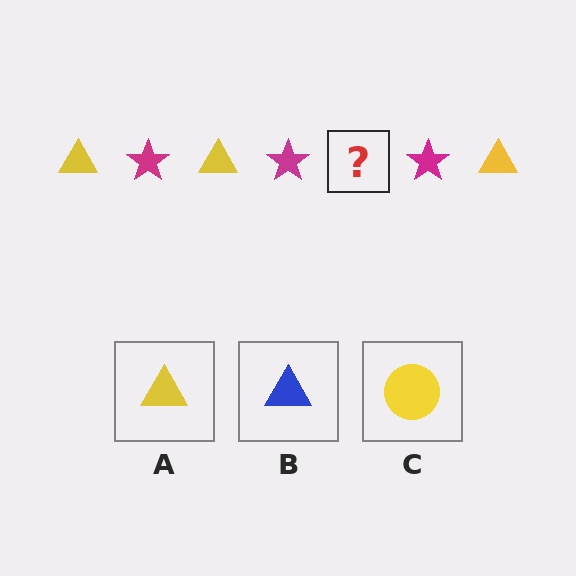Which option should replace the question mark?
Option A.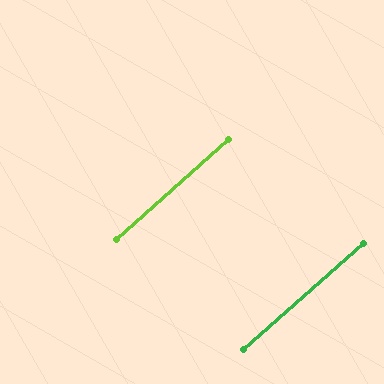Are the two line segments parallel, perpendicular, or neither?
Parallel — their directions differ by only 0.2°.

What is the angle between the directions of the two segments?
Approximately 0 degrees.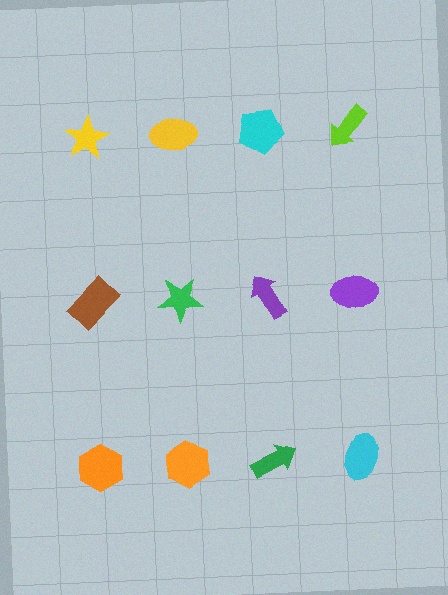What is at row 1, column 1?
A yellow star.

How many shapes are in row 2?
4 shapes.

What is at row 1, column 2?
A yellow ellipse.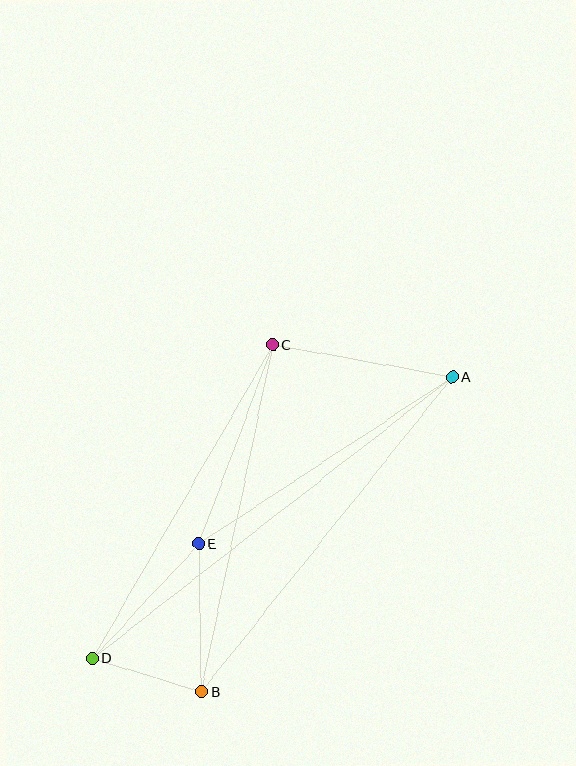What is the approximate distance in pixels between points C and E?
The distance between C and E is approximately 212 pixels.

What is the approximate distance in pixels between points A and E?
The distance between A and E is approximately 303 pixels.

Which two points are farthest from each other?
Points A and D are farthest from each other.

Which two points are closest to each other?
Points B and D are closest to each other.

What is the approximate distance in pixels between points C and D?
The distance between C and D is approximately 362 pixels.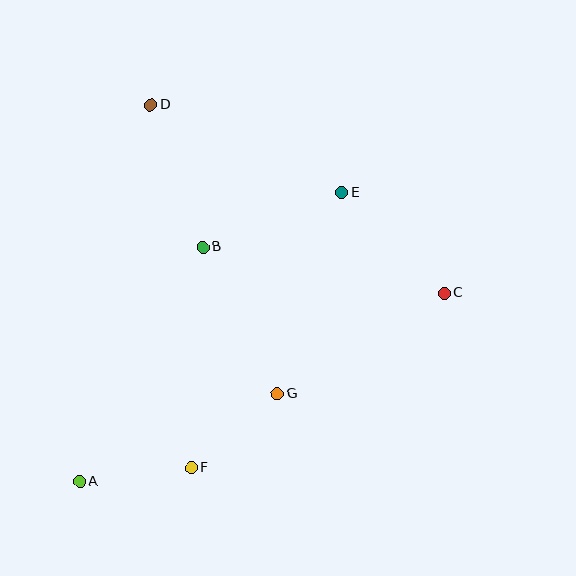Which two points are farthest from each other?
Points A and C are farthest from each other.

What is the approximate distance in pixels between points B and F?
The distance between B and F is approximately 221 pixels.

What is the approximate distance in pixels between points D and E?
The distance between D and E is approximately 210 pixels.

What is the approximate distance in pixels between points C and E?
The distance between C and E is approximately 144 pixels.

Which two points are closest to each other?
Points A and F are closest to each other.